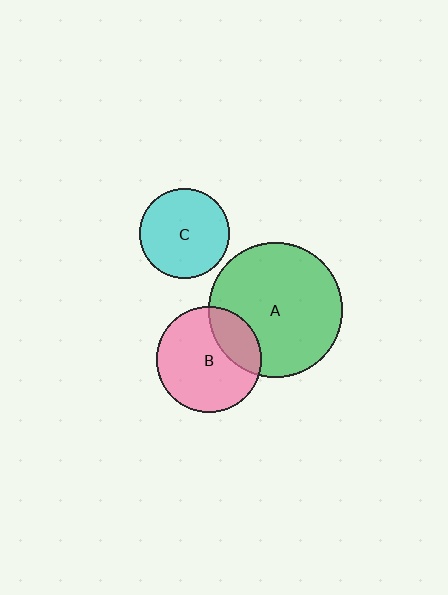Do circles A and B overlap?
Yes.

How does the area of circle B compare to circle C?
Approximately 1.4 times.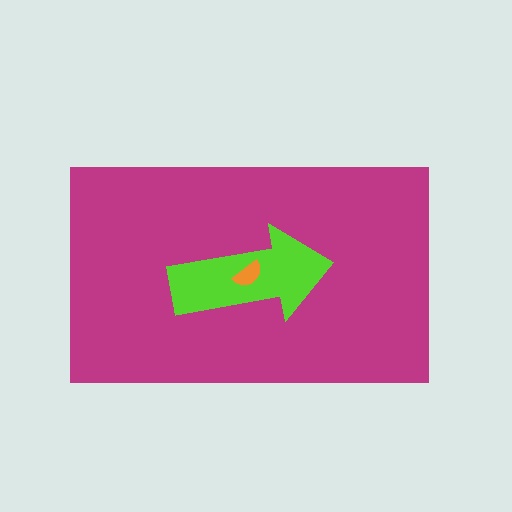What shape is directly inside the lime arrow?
The orange semicircle.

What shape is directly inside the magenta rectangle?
The lime arrow.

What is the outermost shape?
The magenta rectangle.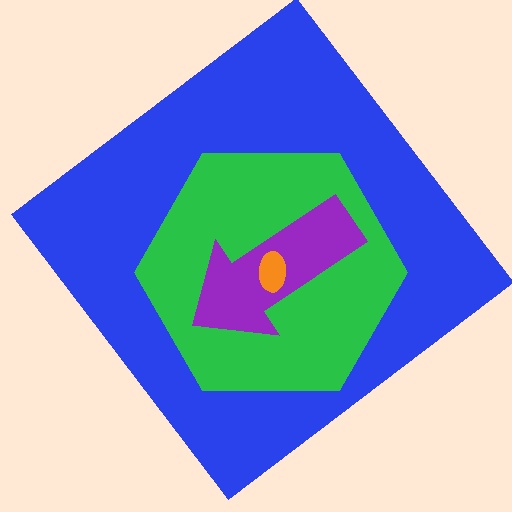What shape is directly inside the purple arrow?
The orange ellipse.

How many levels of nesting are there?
4.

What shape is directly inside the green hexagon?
The purple arrow.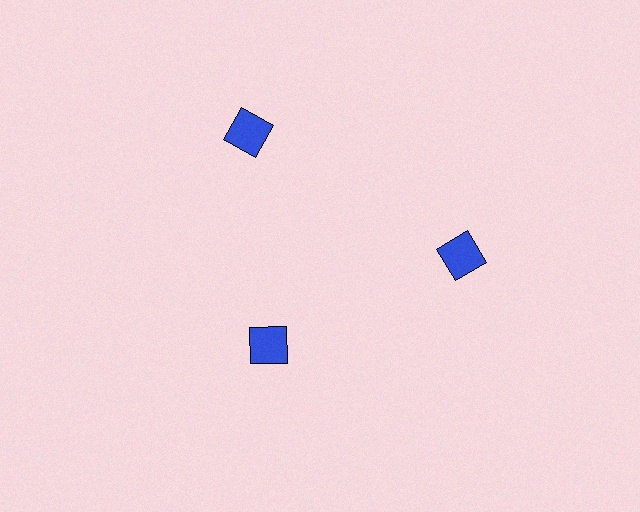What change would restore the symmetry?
The symmetry would be restored by moving it outward, back onto the ring so that all 3 squares sit at equal angles and equal distance from the center.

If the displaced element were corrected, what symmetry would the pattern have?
It would have 3-fold rotational symmetry — the pattern would map onto itself every 120 degrees.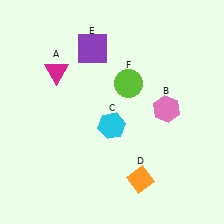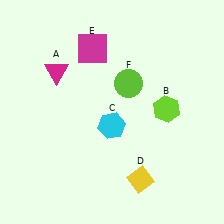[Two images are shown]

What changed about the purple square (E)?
In Image 1, E is purple. In Image 2, it changed to magenta.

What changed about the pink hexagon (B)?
In Image 1, B is pink. In Image 2, it changed to lime.